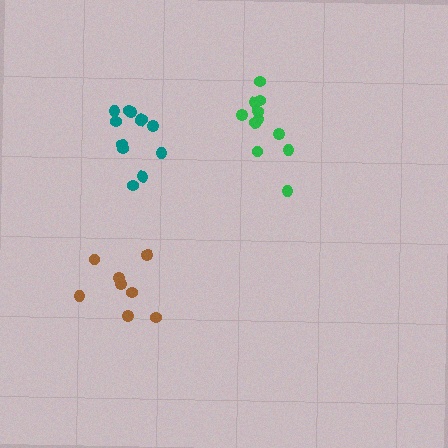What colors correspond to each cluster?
The clusters are colored: teal, green, brown.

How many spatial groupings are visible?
There are 3 spatial groupings.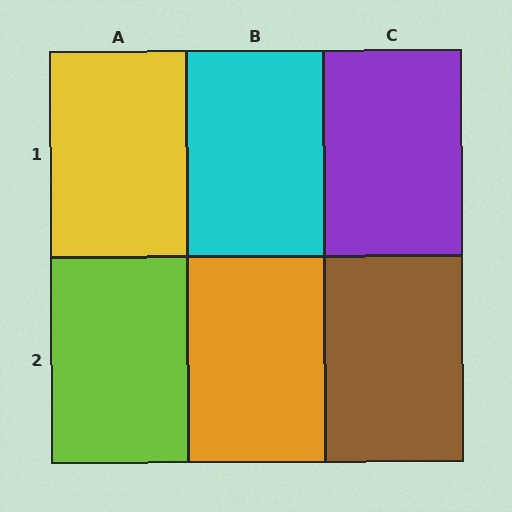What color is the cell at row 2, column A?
Lime.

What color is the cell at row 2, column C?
Brown.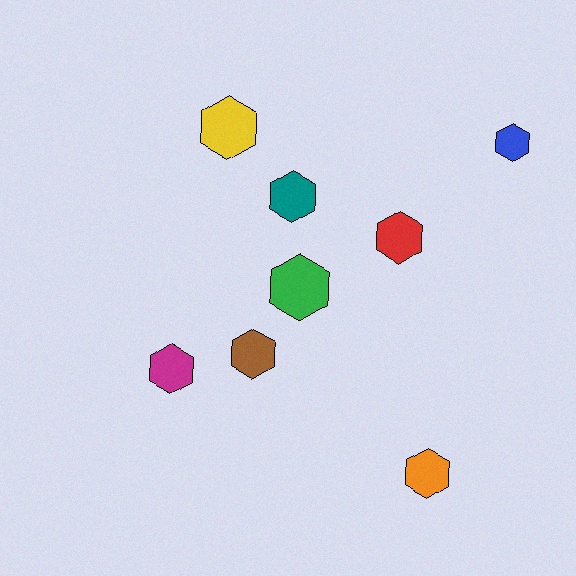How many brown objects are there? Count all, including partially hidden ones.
There is 1 brown object.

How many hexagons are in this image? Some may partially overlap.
There are 8 hexagons.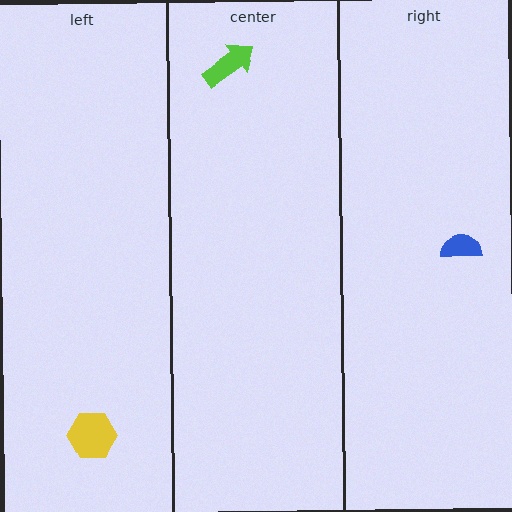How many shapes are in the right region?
1.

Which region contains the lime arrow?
The center region.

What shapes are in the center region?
The lime arrow.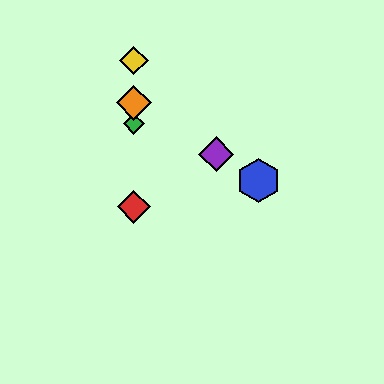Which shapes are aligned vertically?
The red diamond, the green diamond, the yellow diamond, the orange diamond are aligned vertically.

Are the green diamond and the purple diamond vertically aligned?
No, the green diamond is at x≈134 and the purple diamond is at x≈216.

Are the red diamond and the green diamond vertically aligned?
Yes, both are at x≈134.